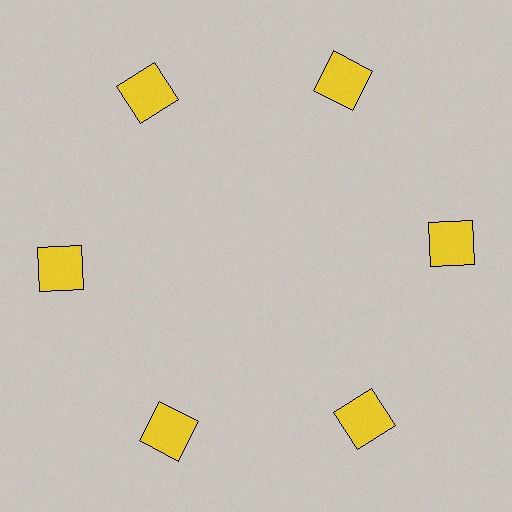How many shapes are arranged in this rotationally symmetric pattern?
There are 6 shapes, arranged in 6 groups of 1.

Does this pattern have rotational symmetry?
Yes, this pattern has 6-fold rotational symmetry. It looks the same after rotating 60 degrees around the center.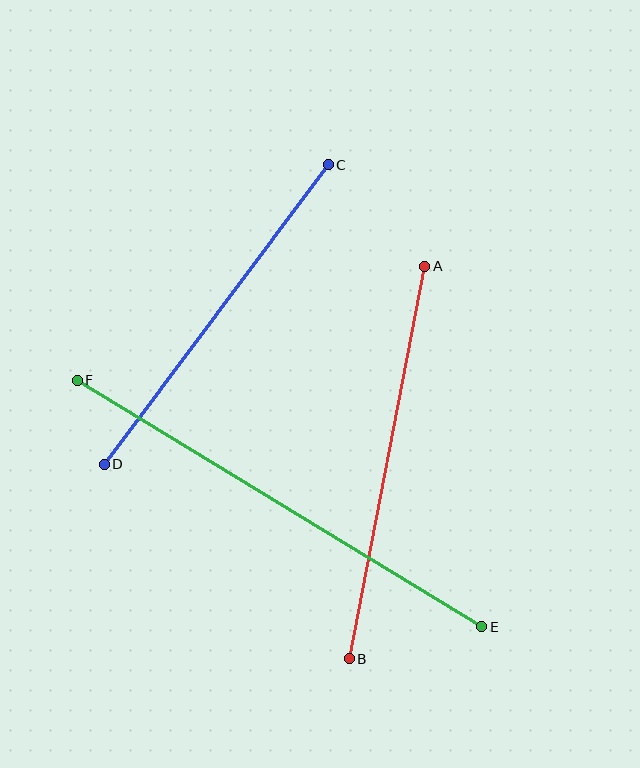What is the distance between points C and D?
The distance is approximately 374 pixels.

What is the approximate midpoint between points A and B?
The midpoint is at approximately (387, 462) pixels.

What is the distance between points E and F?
The distance is approximately 473 pixels.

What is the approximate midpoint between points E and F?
The midpoint is at approximately (280, 503) pixels.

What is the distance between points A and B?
The distance is approximately 400 pixels.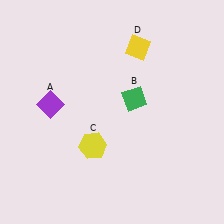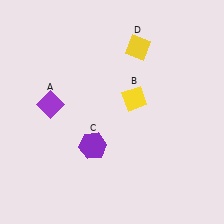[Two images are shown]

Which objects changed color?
B changed from green to yellow. C changed from yellow to purple.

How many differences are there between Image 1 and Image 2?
There are 2 differences between the two images.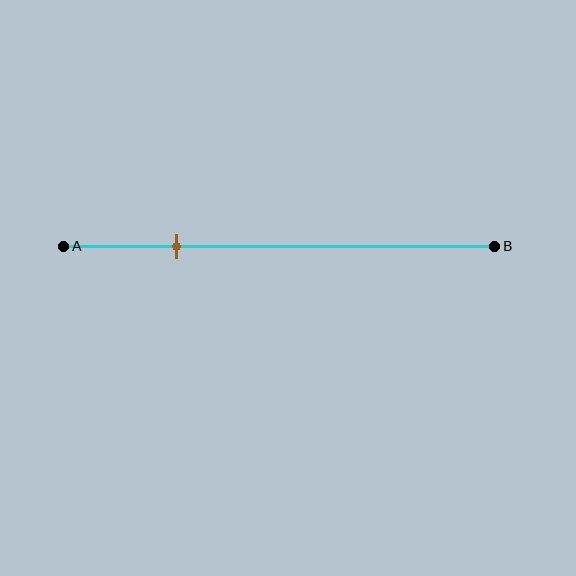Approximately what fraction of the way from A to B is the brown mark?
The brown mark is approximately 25% of the way from A to B.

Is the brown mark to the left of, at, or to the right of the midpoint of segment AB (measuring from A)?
The brown mark is to the left of the midpoint of segment AB.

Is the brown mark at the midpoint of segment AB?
No, the mark is at about 25% from A, not at the 50% midpoint.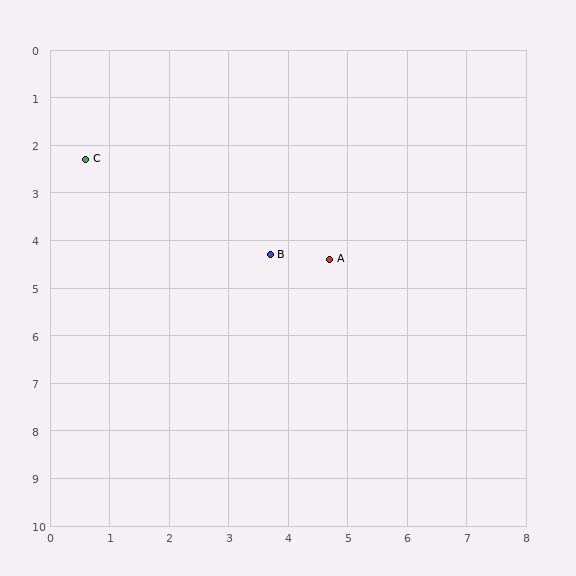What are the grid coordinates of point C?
Point C is at approximately (0.6, 2.3).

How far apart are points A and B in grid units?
Points A and B are about 1.0 grid units apart.